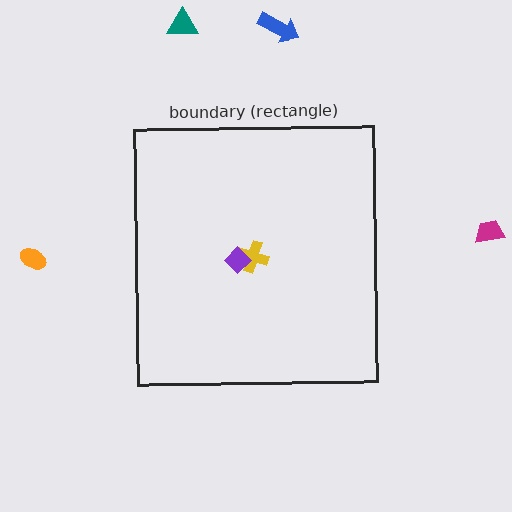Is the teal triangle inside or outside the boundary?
Outside.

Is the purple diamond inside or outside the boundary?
Inside.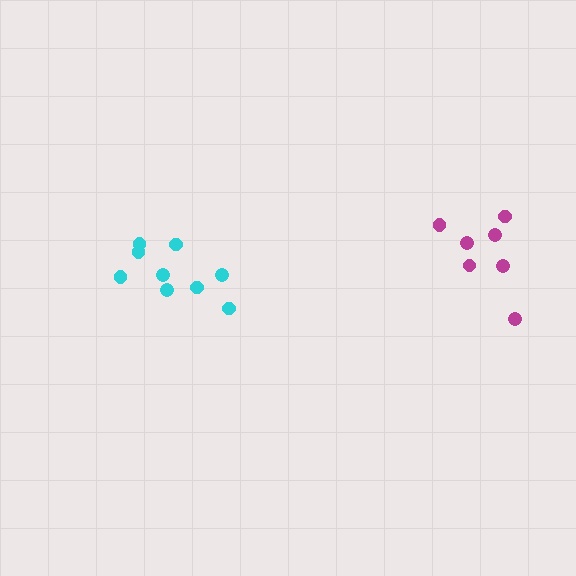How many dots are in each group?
Group 1: 7 dots, Group 2: 9 dots (16 total).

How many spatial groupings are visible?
There are 2 spatial groupings.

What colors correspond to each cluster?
The clusters are colored: magenta, cyan.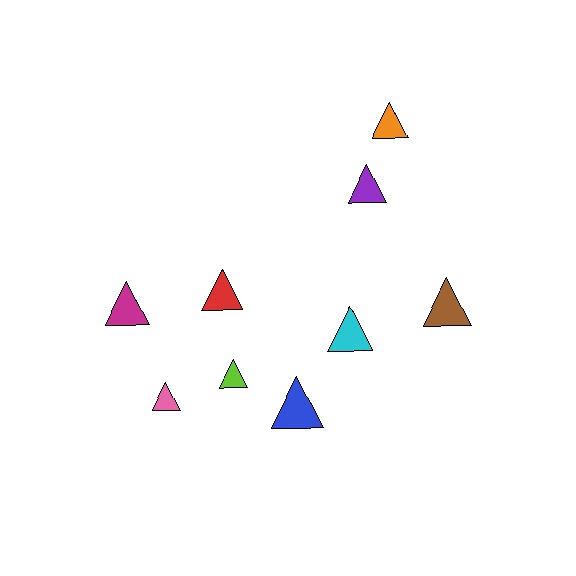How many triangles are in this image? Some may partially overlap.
There are 9 triangles.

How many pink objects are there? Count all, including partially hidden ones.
There is 1 pink object.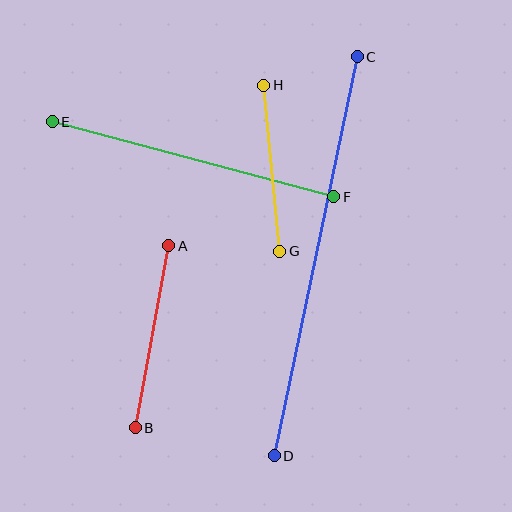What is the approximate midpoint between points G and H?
The midpoint is at approximately (272, 168) pixels.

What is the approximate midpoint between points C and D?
The midpoint is at approximately (316, 256) pixels.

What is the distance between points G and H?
The distance is approximately 166 pixels.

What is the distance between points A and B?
The distance is approximately 185 pixels.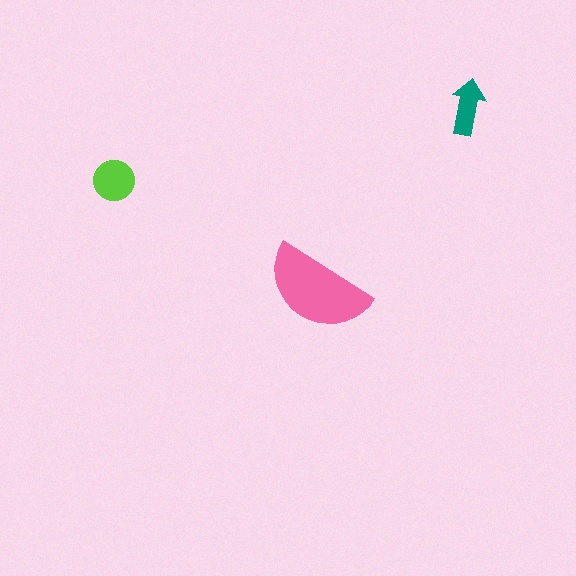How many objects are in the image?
There are 3 objects in the image.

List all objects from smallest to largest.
The teal arrow, the lime circle, the pink semicircle.